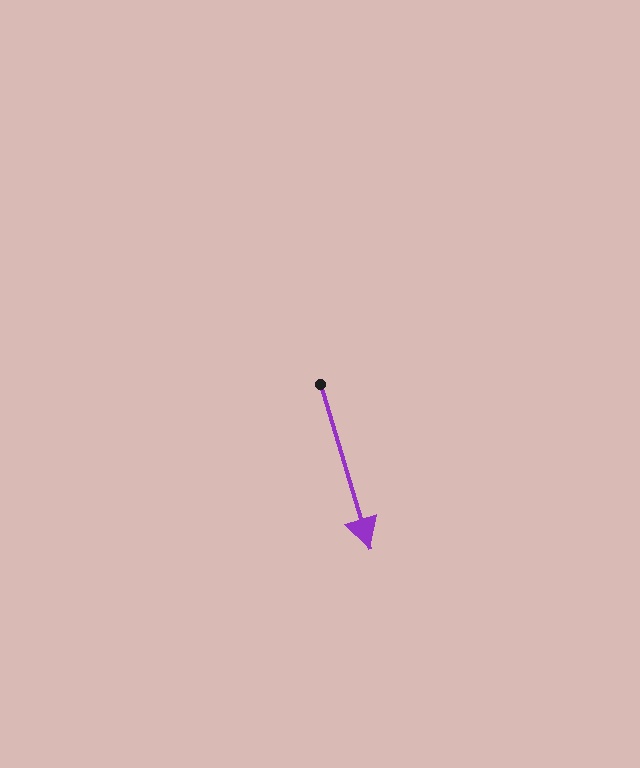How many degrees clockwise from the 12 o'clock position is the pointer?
Approximately 163 degrees.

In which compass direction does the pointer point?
South.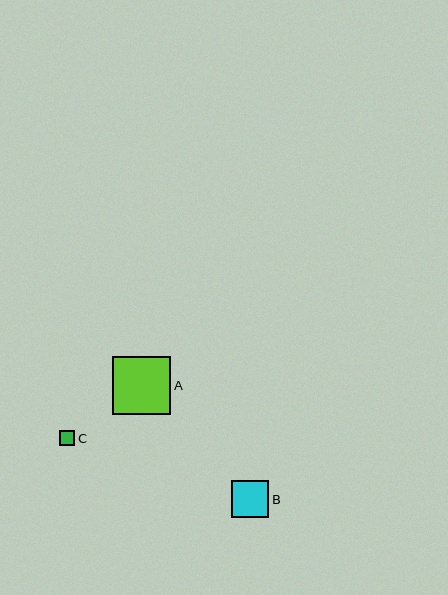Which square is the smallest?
Square C is the smallest with a size of approximately 16 pixels.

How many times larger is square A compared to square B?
Square A is approximately 1.6 times the size of square B.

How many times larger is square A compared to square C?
Square A is approximately 3.7 times the size of square C.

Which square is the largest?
Square A is the largest with a size of approximately 58 pixels.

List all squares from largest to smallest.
From largest to smallest: A, B, C.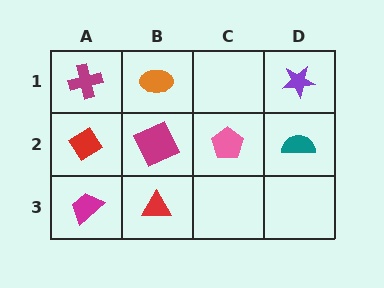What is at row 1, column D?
A purple star.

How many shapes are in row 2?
4 shapes.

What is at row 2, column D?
A teal semicircle.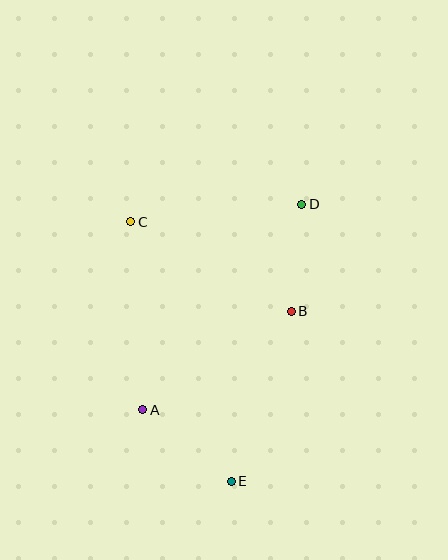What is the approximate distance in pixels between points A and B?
The distance between A and B is approximately 178 pixels.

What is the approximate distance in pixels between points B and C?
The distance between B and C is approximately 184 pixels.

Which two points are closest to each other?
Points B and D are closest to each other.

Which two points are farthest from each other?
Points D and E are farthest from each other.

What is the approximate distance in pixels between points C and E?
The distance between C and E is approximately 278 pixels.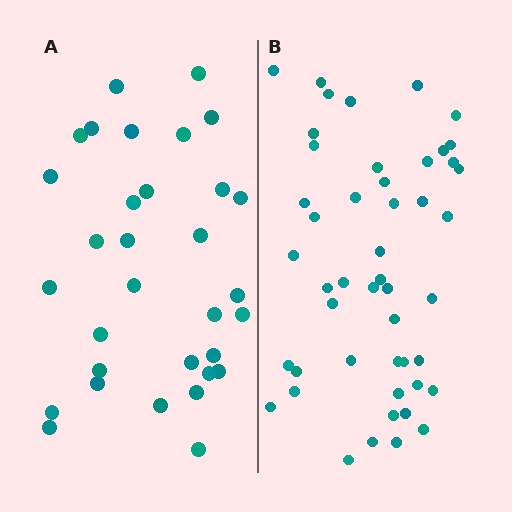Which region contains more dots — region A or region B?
Region B (the right region) has more dots.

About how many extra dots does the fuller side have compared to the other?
Region B has approximately 15 more dots than region A.